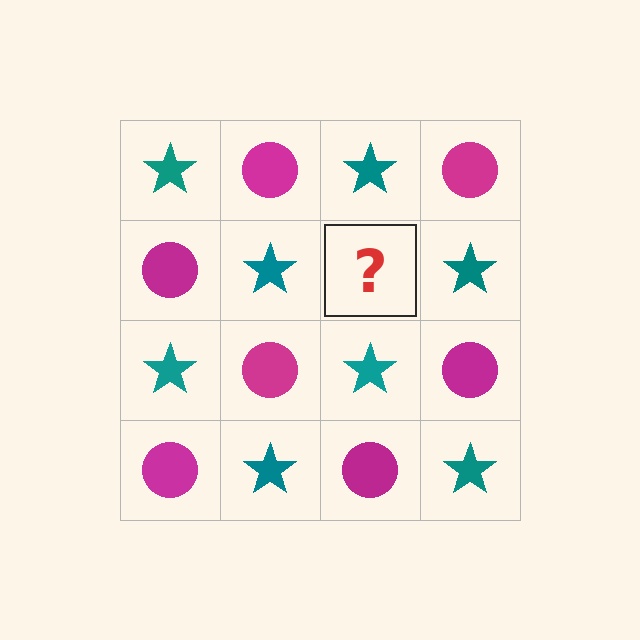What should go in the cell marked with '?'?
The missing cell should contain a magenta circle.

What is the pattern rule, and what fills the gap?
The rule is that it alternates teal star and magenta circle in a checkerboard pattern. The gap should be filled with a magenta circle.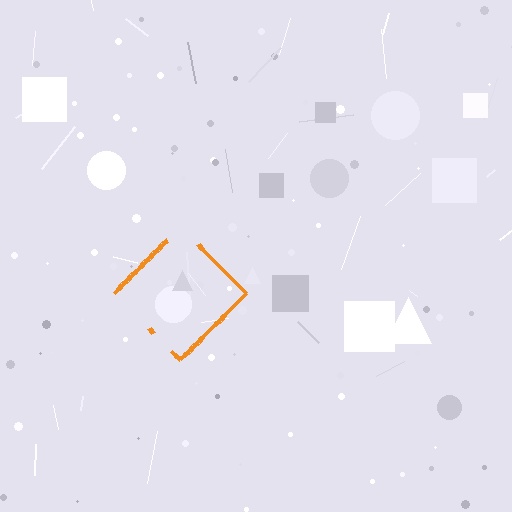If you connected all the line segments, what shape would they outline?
They would outline a diamond.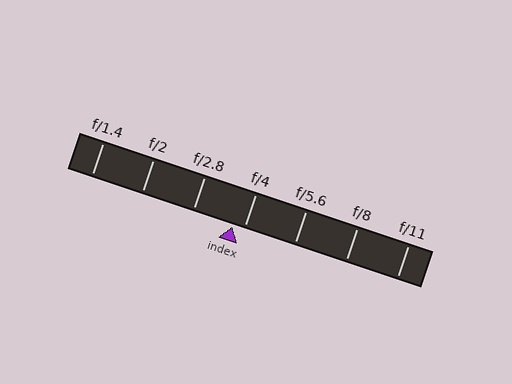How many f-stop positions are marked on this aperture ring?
There are 7 f-stop positions marked.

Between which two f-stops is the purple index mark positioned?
The index mark is between f/2.8 and f/4.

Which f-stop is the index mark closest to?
The index mark is closest to f/4.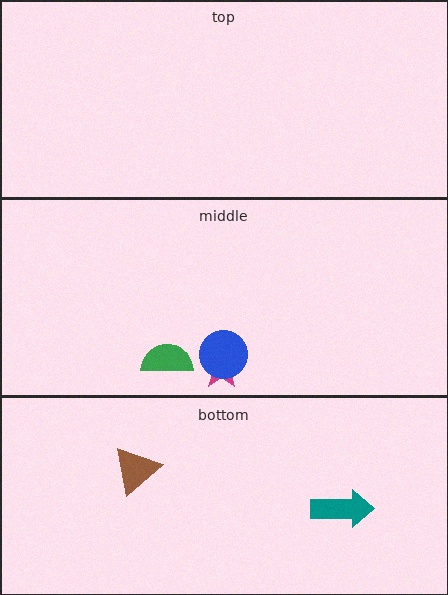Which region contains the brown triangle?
The bottom region.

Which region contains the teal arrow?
The bottom region.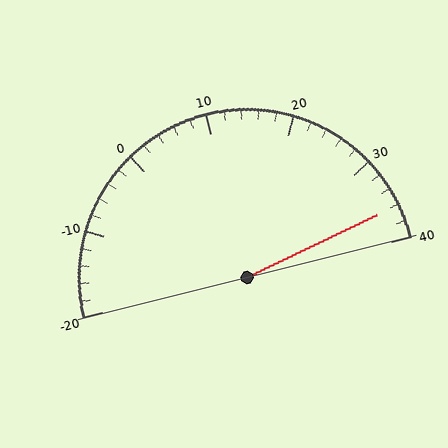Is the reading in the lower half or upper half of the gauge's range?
The reading is in the upper half of the range (-20 to 40).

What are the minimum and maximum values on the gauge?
The gauge ranges from -20 to 40.